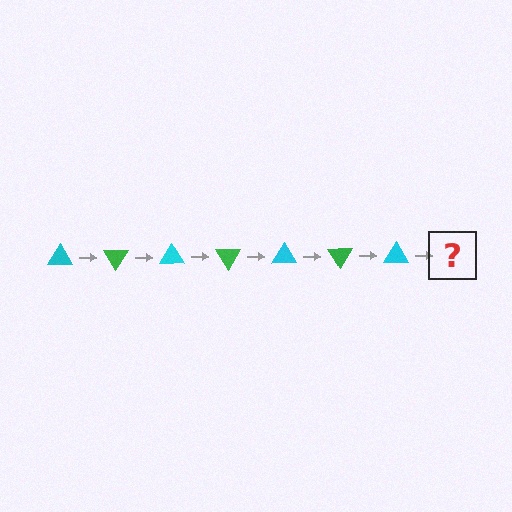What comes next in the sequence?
The next element should be a green triangle, rotated 420 degrees from the start.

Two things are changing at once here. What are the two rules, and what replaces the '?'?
The two rules are that it rotates 60 degrees each step and the color cycles through cyan and green. The '?' should be a green triangle, rotated 420 degrees from the start.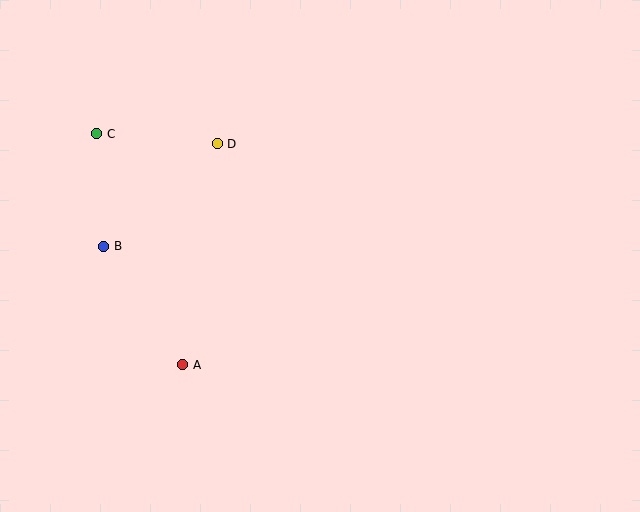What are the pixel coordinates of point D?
Point D is at (217, 144).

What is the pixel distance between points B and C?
The distance between B and C is 113 pixels.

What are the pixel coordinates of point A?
Point A is at (183, 365).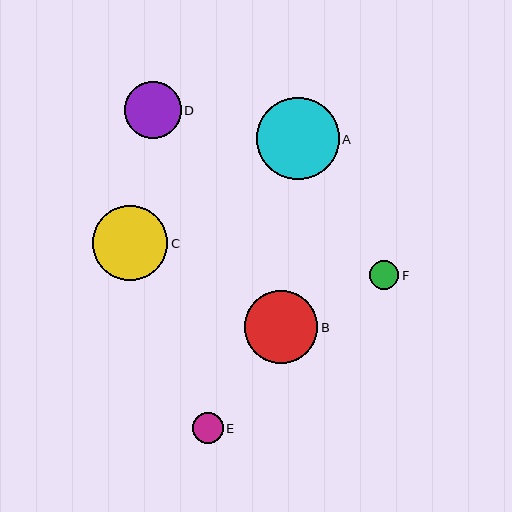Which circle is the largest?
Circle A is the largest with a size of approximately 82 pixels.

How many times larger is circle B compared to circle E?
Circle B is approximately 2.3 times the size of circle E.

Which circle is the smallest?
Circle F is the smallest with a size of approximately 29 pixels.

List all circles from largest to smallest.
From largest to smallest: A, C, B, D, E, F.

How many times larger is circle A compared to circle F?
Circle A is approximately 2.8 times the size of circle F.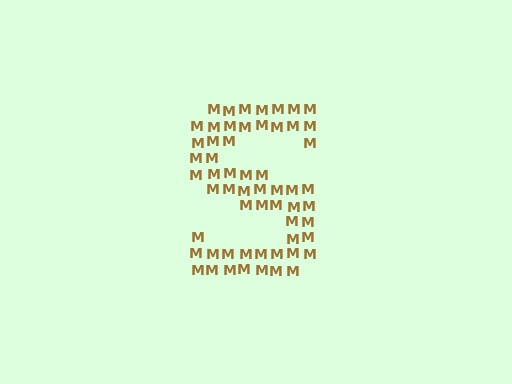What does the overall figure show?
The overall figure shows the letter S.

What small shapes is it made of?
It is made of small letter M's.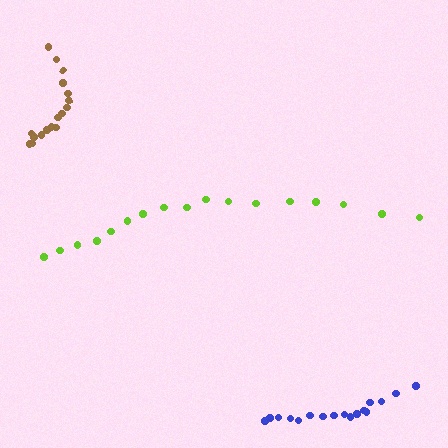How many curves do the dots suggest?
There are 3 distinct paths.